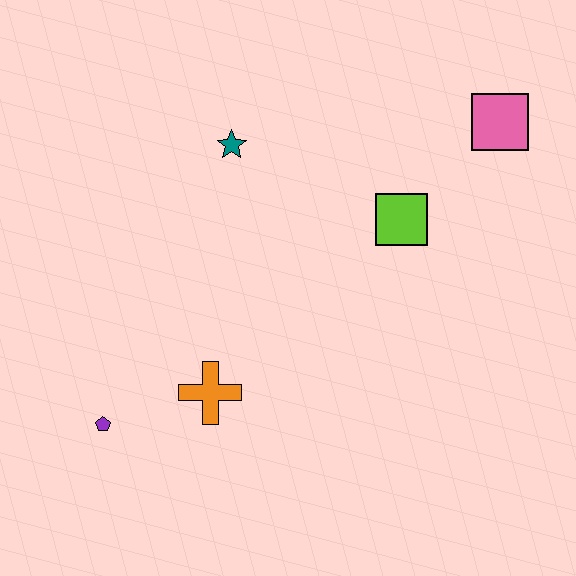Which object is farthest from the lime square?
The purple pentagon is farthest from the lime square.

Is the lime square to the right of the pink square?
No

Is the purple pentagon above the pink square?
No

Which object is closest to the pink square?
The lime square is closest to the pink square.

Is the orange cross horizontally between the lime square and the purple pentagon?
Yes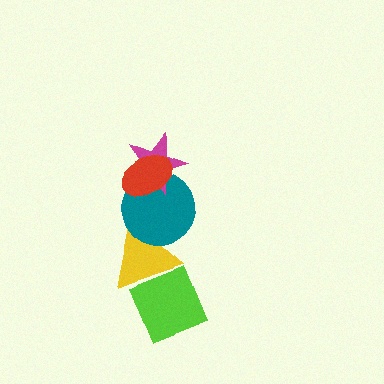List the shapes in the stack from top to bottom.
From top to bottom: the red ellipse, the magenta star, the teal circle, the yellow triangle, the lime diamond.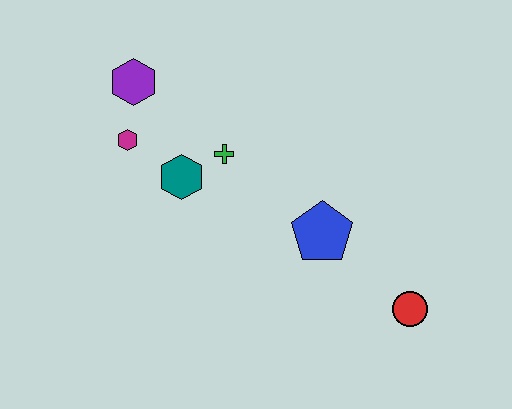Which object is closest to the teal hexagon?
The green cross is closest to the teal hexagon.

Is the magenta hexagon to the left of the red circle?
Yes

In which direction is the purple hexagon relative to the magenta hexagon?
The purple hexagon is above the magenta hexagon.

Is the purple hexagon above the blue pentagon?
Yes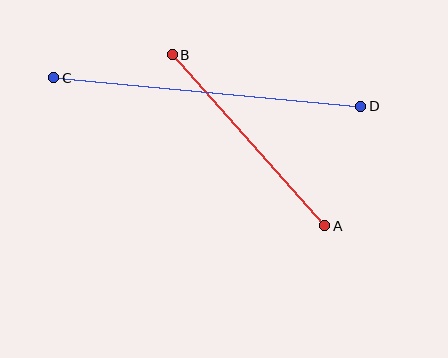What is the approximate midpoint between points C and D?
The midpoint is at approximately (207, 92) pixels.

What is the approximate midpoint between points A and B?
The midpoint is at approximately (249, 140) pixels.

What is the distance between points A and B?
The distance is approximately 229 pixels.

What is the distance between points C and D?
The distance is approximately 308 pixels.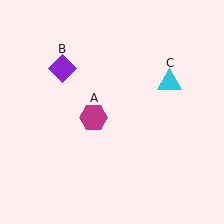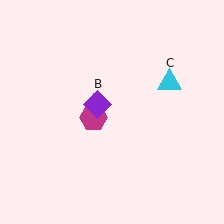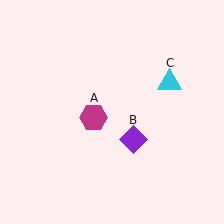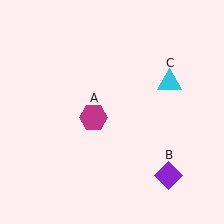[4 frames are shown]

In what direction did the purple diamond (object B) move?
The purple diamond (object B) moved down and to the right.